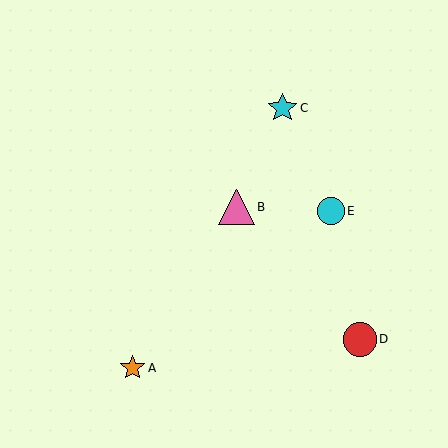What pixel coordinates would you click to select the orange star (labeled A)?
Click at (132, 368) to select the orange star A.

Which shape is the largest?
The pink triangle (labeled B) is the largest.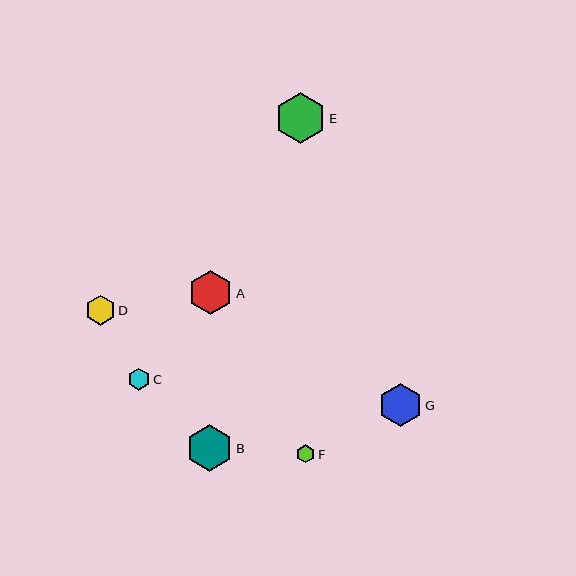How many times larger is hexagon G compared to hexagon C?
Hexagon G is approximately 1.9 times the size of hexagon C.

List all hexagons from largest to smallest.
From largest to smallest: E, B, A, G, D, C, F.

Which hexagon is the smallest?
Hexagon F is the smallest with a size of approximately 18 pixels.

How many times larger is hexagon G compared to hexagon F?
Hexagon G is approximately 2.3 times the size of hexagon F.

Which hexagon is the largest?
Hexagon E is the largest with a size of approximately 51 pixels.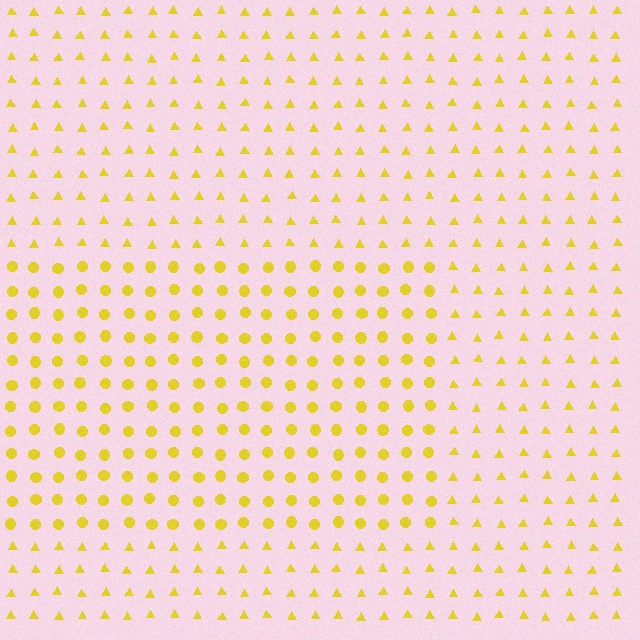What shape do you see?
I see a rectangle.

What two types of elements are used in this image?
The image uses circles inside the rectangle region and triangles outside it.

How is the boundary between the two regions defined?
The boundary is defined by a change in element shape: circles inside vs. triangles outside. All elements share the same color and spacing.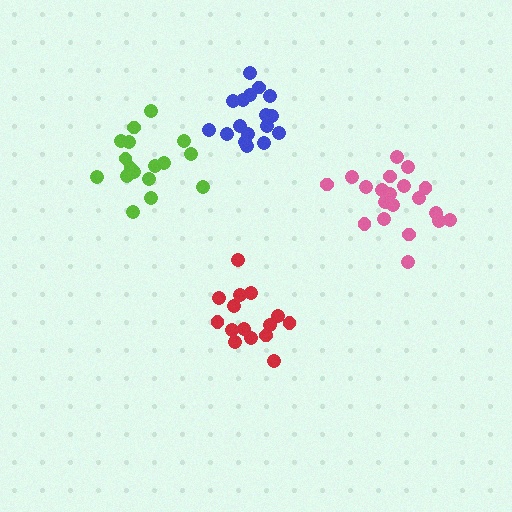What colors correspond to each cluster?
The clusters are colored: blue, red, lime, pink.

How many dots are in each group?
Group 1: 17 dots, Group 2: 15 dots, Group 3: 17 dots, Group 4: 20 dots (69 total).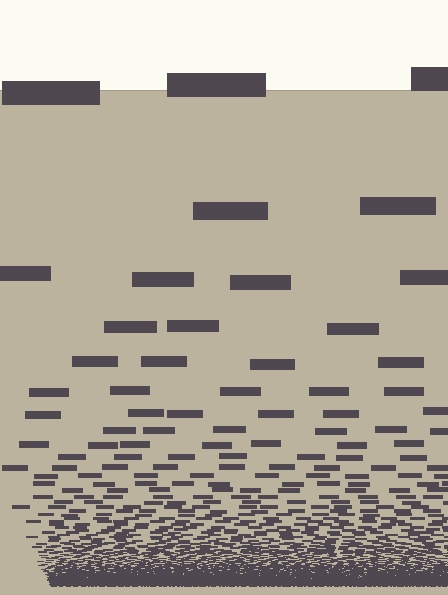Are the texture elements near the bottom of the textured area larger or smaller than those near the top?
Smaller. The gradient is inverted — elements near the bottom are smaller and denser.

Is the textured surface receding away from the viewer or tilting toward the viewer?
The surface appears to tilt toward the viewer. Texture elements get larger and sparser toward the top.